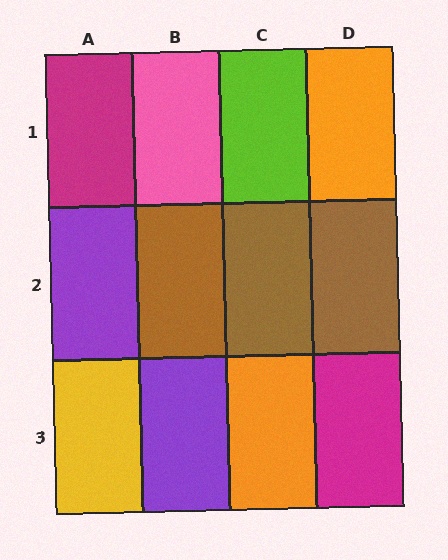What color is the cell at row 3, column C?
Orange.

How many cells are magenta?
2 cells are magenta.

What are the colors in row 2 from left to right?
Purple, brown, brown, brown.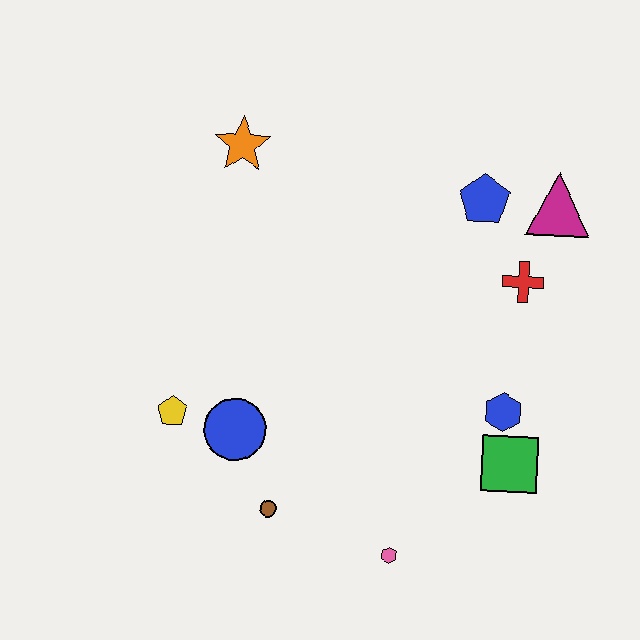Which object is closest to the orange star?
The blue pentagon is closest to the orange star.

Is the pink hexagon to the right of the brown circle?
Yes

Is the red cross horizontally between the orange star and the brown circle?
No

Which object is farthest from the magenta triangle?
The yellow pentagon is farthest from the magenta triangle.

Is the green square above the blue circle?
No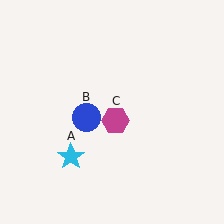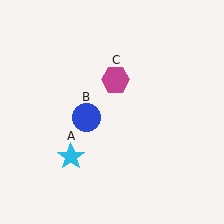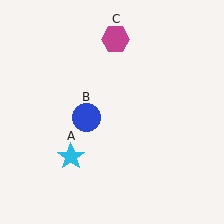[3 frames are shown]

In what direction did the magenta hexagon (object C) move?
The magenta hexagon (object C) moved up.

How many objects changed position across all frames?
1 object changed position: magenta hexagon (object C).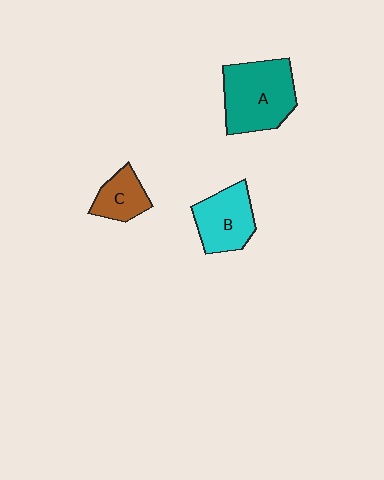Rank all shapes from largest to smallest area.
From largest to smallest: A (teal), B (cyan), C (brown).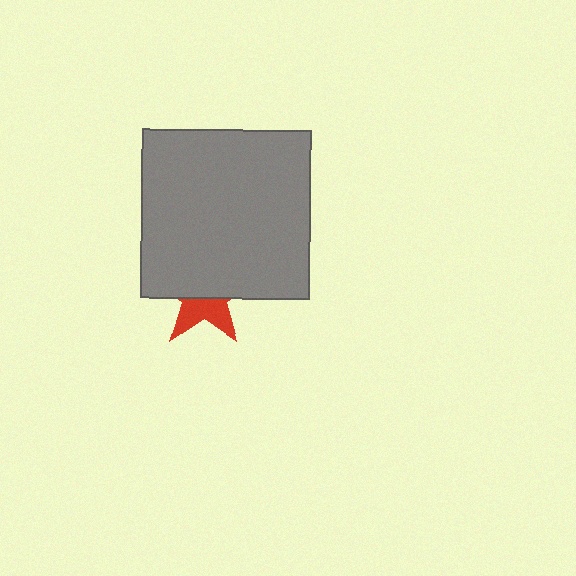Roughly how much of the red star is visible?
A small part of it is visible (roughly 41%).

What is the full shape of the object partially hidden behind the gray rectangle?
The partially hidden object is a red star.